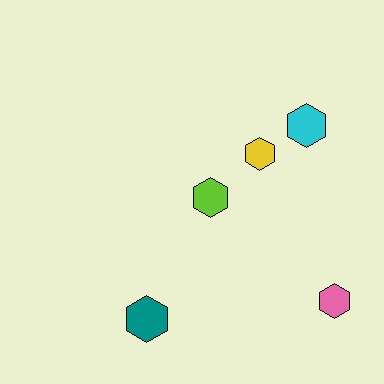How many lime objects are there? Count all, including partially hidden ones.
There is 1 lime object.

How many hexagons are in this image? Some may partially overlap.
There are 5 hexagons.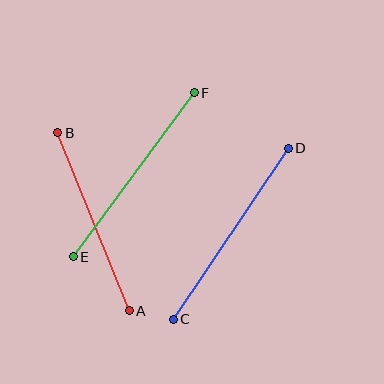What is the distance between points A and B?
The distance is approximately 192 pixels.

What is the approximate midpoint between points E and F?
The midpoint is at approximately (134, 175) pixels.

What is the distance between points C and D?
The distance is approximately 206 pixels.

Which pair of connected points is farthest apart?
Points C and D are farthest apart.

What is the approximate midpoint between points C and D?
The midpoint is at approximately (231, 234) pixels.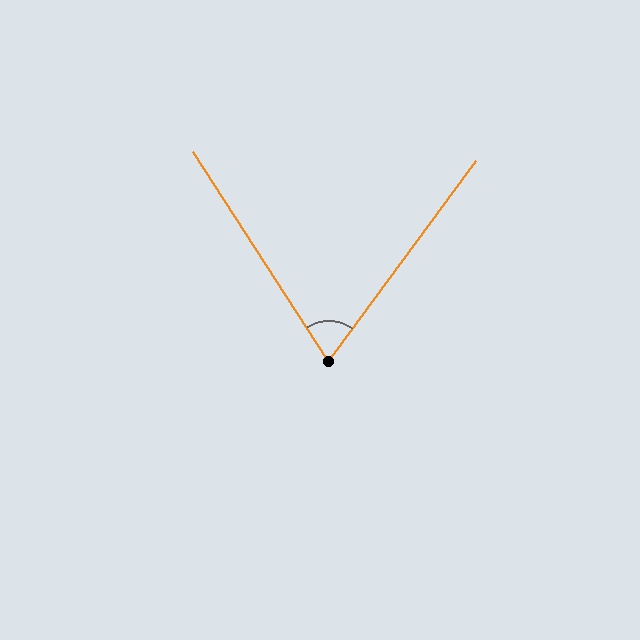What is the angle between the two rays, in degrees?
Approximately 69 degrees.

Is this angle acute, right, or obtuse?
It is acute.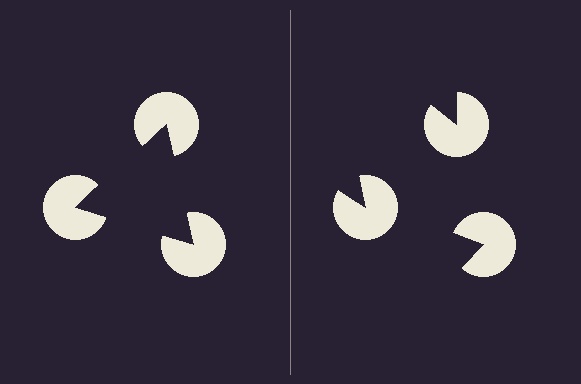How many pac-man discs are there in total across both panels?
6 — 3 on each side.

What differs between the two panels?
The pac-man discs are positioned identically on both sides; only the wedge orientations differ. On the left they align to a triangle; on the right they are misaligned.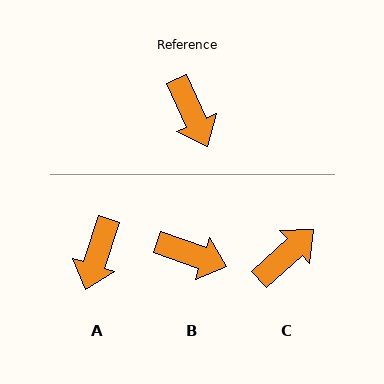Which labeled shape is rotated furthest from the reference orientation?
C, about 108 degrees away.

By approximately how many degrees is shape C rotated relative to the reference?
Approximately 108 degrees counter-clockwise.